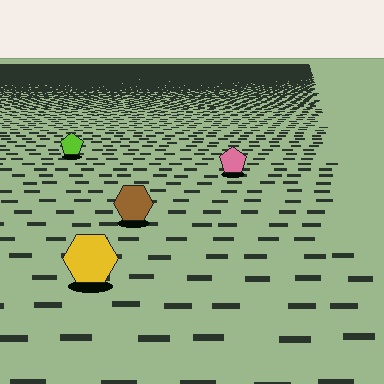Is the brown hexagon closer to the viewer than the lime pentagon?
Yes. The brown hexagon is closer — you can tell from the texture gradient: the ground texture is coarser near it.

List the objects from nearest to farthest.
From nearest to farthest: the yellow hexagon, the brown hexagon, the pink pentagon, the lime pentagon.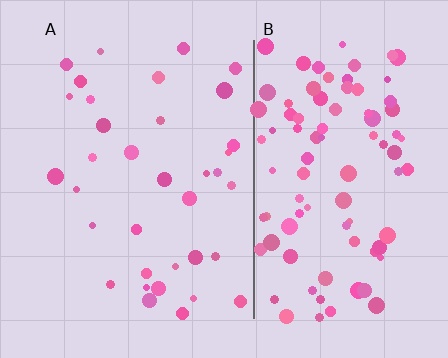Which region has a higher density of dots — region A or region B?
B (the right).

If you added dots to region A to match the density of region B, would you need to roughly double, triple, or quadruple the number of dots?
Approximately triple.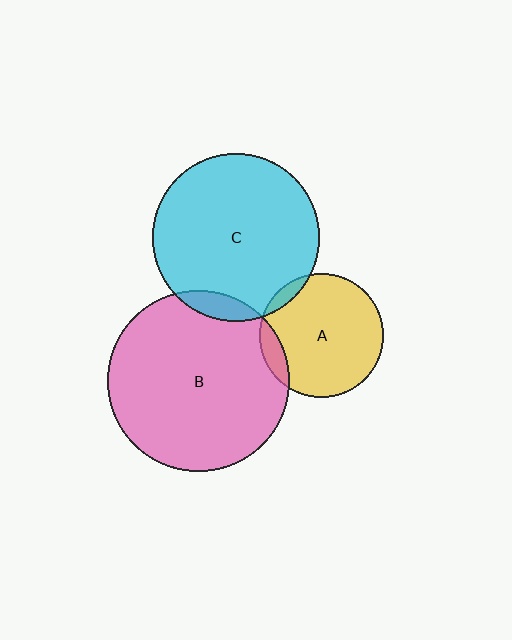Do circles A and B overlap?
Yes.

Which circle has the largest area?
Circle B (pink).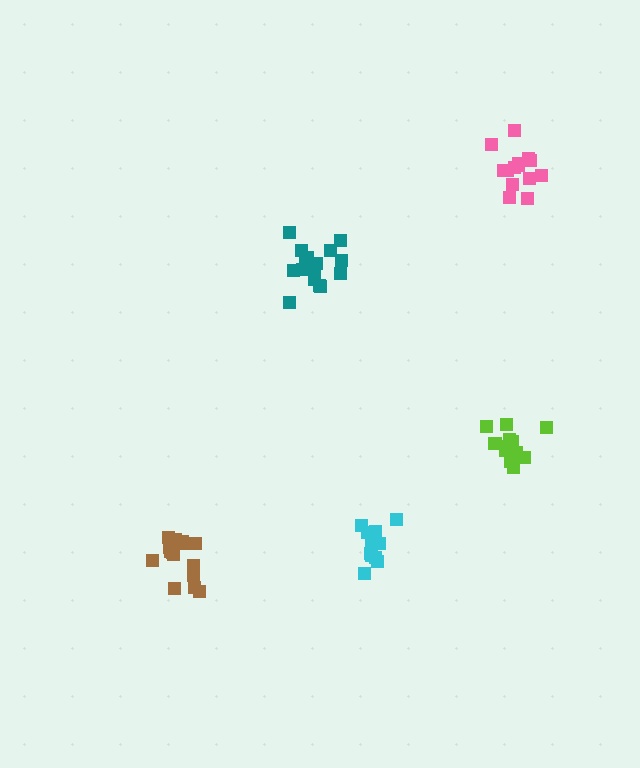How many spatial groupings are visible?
There are 5 spatial groupings.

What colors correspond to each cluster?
The clusters are colored: cyan, teal, pink, brown, lime.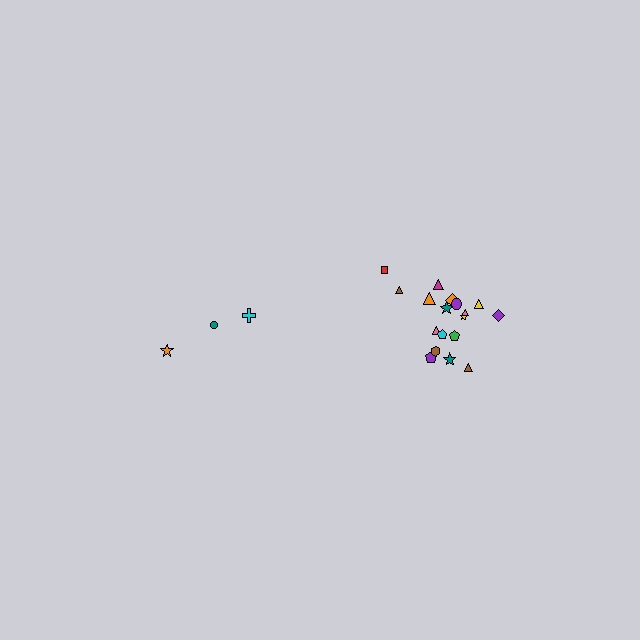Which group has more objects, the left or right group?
The right group.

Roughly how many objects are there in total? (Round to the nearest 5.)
Roughly 20 objects in total.